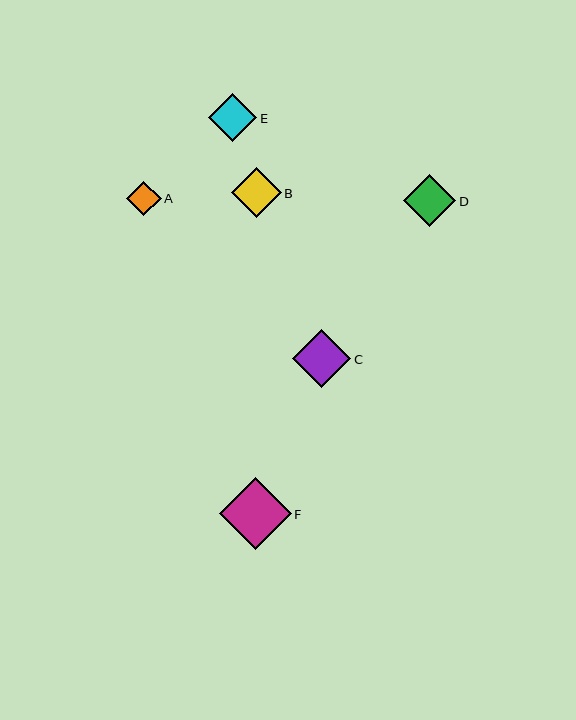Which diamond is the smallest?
Diamond A is the smallest with a size of approximately 34 pixels.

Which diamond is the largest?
Diamond F is the largest with a size of approximately 72 pixels.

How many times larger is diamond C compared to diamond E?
Diamond C is approximately 1.2 times the size of diamond E.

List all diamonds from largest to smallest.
From largest to smallest: F, C, D, B, E, A.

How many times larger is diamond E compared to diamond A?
Diamond E is approximately 1.4 times the size of diamond A.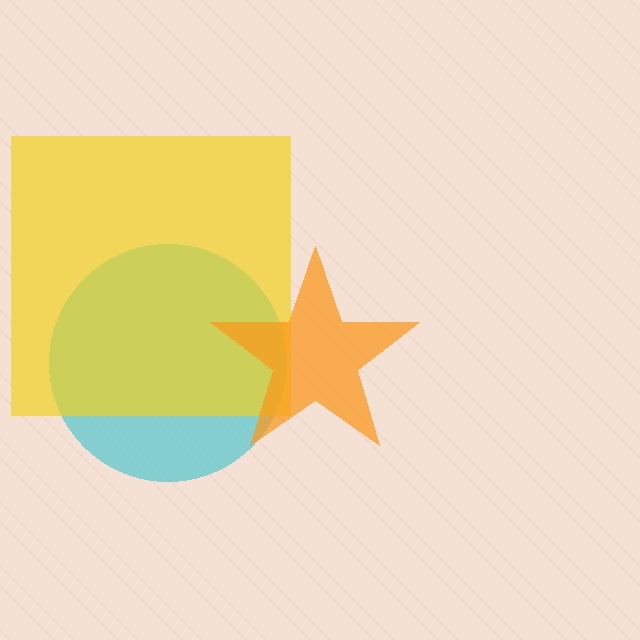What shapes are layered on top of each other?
The layered shapes are: a cyan circle, a yellow square, an orange star.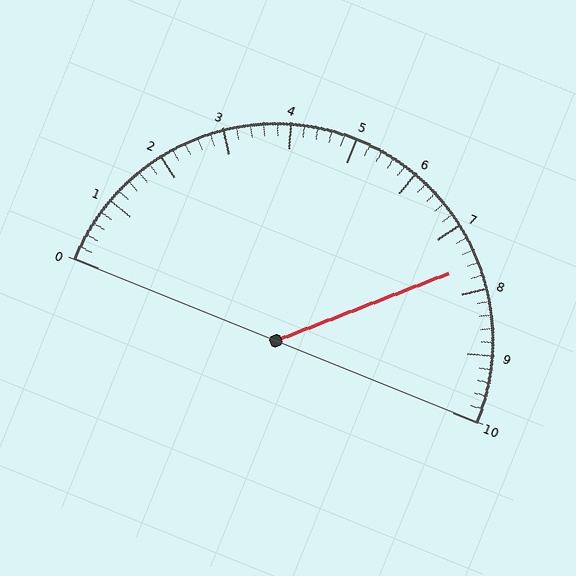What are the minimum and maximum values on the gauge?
The gauge ranges from 0 to 10.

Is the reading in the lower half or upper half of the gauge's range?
The reading is in the upper half of the range (0 to 10).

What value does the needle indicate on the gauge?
The needle indicates approximately 7.6.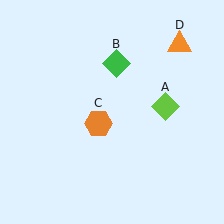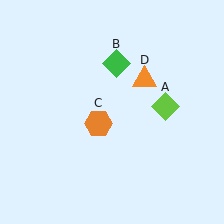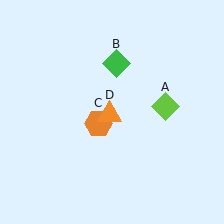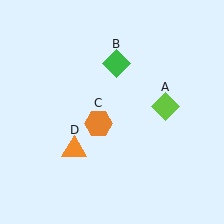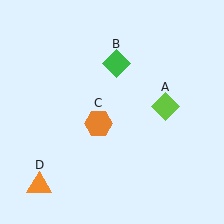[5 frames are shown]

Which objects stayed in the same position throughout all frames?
Lime diamond (object A) and green diamond (object B) and orange hexagon (object C) remained stationary.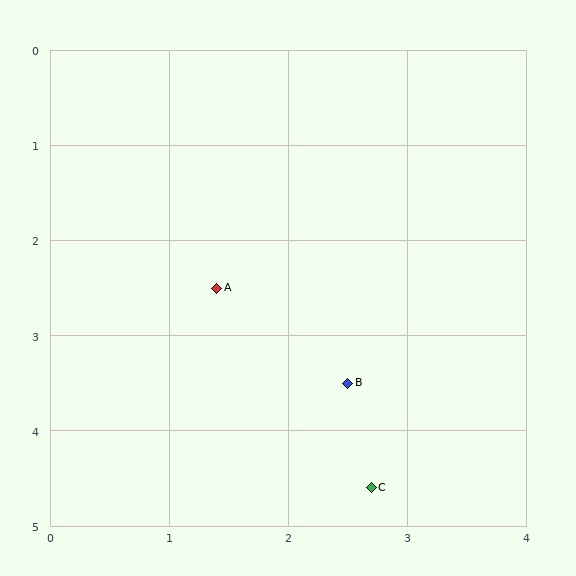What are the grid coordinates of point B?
Point B is at approximately (2.5, 3.5).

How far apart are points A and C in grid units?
Points A and C are about 2.5 grid units apart.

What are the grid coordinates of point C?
Point C is at approximately (2.7, 4.6).